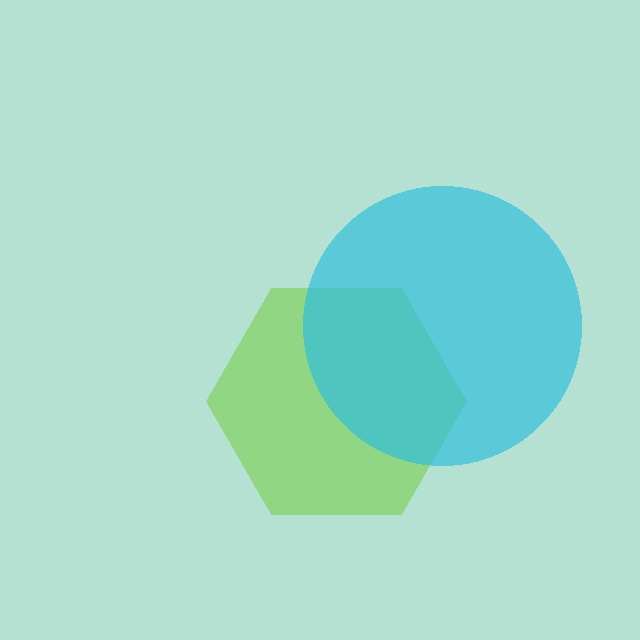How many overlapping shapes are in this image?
There are 2 overlapping shapes in the image.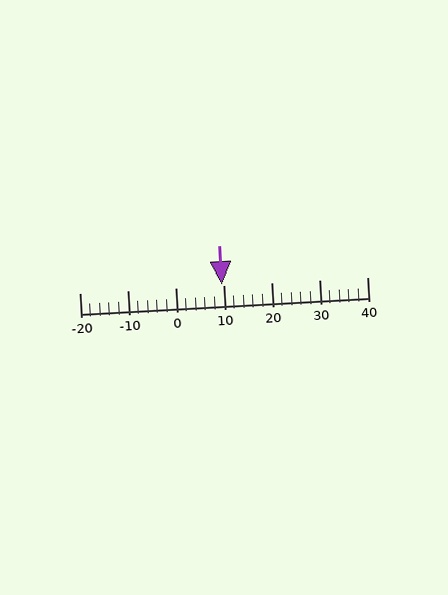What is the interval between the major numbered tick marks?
The major tick marks are spaced 10 units apart.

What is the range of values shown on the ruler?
The ruler shows values from -20 to 40.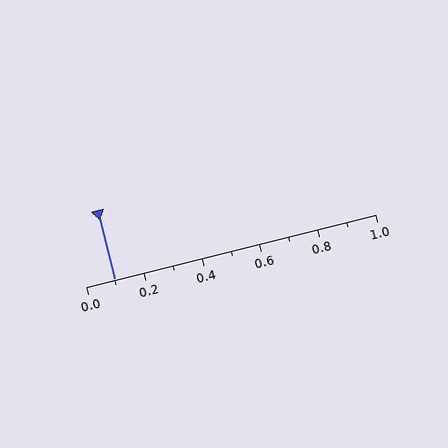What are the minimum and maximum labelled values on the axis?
The axis runs from 0.0 to 1.0.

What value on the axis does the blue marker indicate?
The marker indicates approximately 0.1.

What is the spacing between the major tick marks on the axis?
The major ticks are spaced 0.2 apart.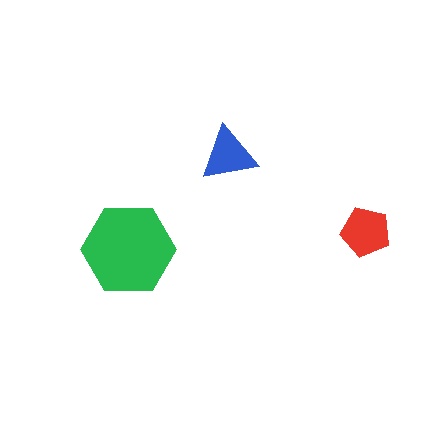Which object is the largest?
The green hexagon.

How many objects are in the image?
There are 3 objects in the image.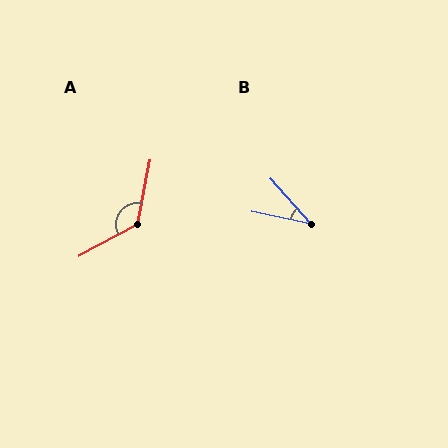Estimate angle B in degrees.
Approximately 36 degrees.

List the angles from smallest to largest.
B (36°), A (129°).